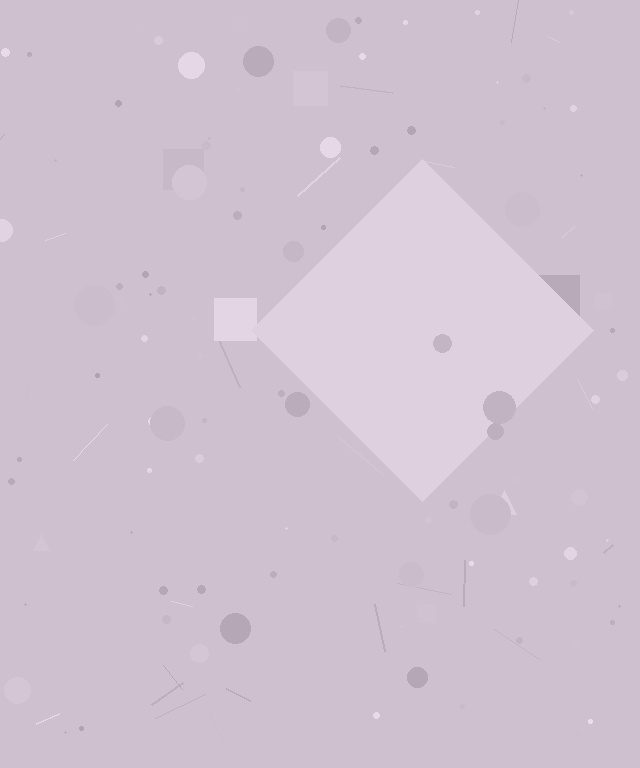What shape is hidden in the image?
A diamond is hidden in the image.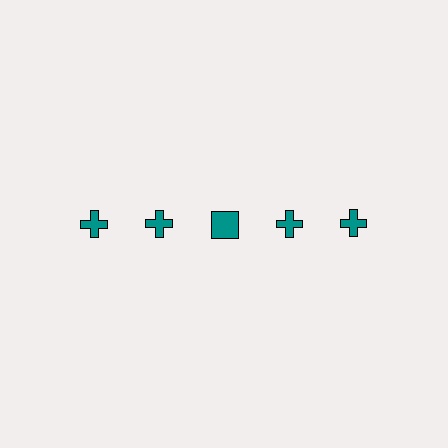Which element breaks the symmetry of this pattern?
The teal square in the top row, center column breaks the symmetry. All other shapes are teal crosses.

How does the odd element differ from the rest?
It has a different shape: square instead of cross.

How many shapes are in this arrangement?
There are 5 shapes arranged in a grid pattern.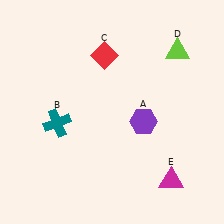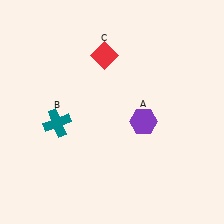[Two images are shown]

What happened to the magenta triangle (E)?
The magenta triangle (E) was removed in Image 2. It was in the bottom-right area of Image 1.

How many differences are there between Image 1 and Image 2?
There are 2 differences between the two images.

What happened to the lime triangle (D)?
The lime triangle (D) was removed in Image 2. It was in the top-right area of Image 1.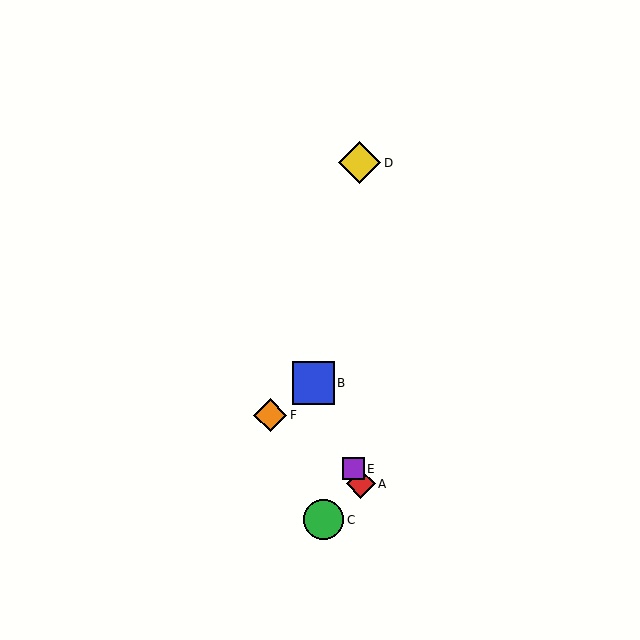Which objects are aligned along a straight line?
Objects A, B, E are aligned along a straight line.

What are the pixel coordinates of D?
Object D is at (360, 163).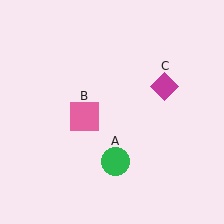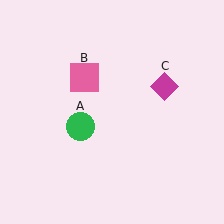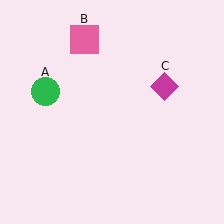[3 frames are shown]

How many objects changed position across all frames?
2 objects changed position: green circle (object A), pink square (object B).